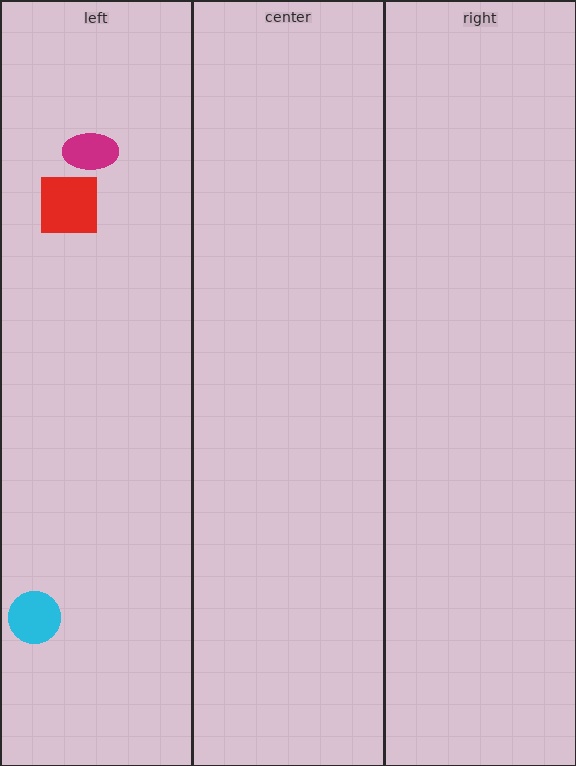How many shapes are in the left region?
3.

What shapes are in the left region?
The cyan circle, the red square, the magenta ellipse.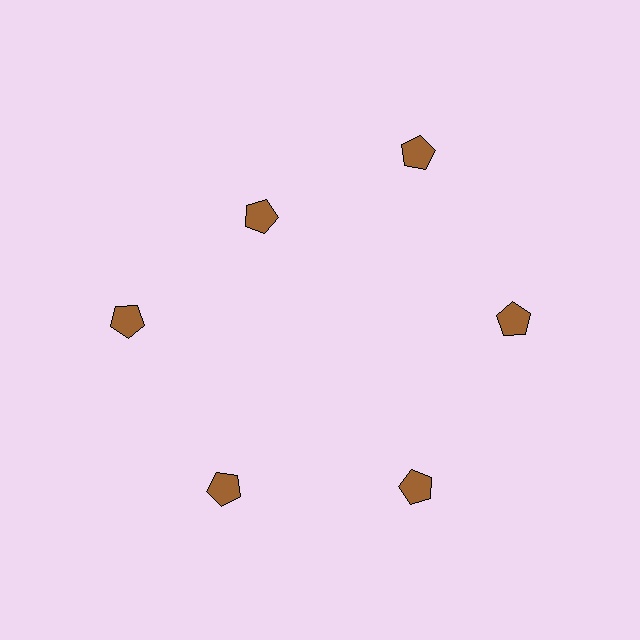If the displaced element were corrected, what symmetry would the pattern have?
It would have 6-fold rotational symmetry — the pattern would map onto itself every 60 degrees.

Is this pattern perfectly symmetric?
No. The 6 brown pentagons are arranged in a ring, but one element near the 11 o'clock position is pulled inward toward the center, breaking the 6-fold rotational symmetry.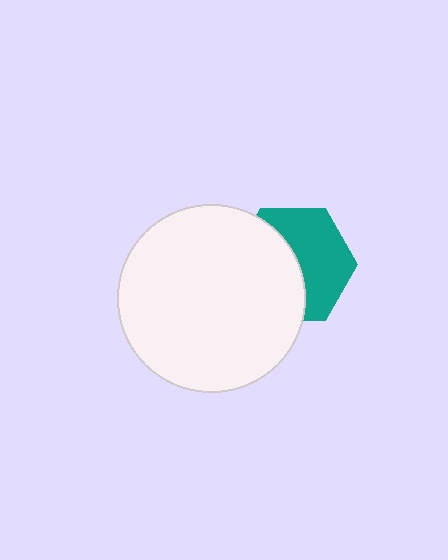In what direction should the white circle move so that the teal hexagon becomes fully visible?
The white circle should move left. That is the shortest direction to clear the overlap and leave the teal hexagon fully visible.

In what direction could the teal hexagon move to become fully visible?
The teal hexagon could move right. That would shift it out from behind the white circle entirely.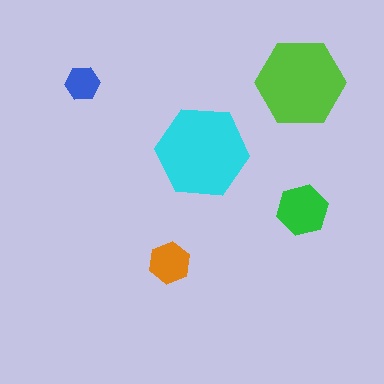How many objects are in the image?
There are 5 objects in the image.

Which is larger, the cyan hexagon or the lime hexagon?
The cyan one.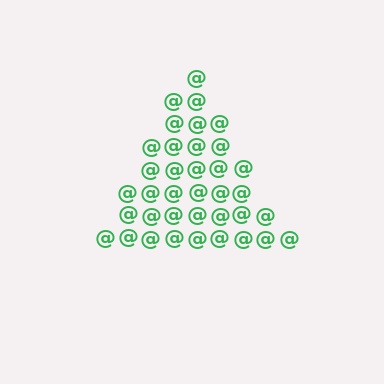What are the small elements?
The small elements are at signs.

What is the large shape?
The large shape is a triangle.